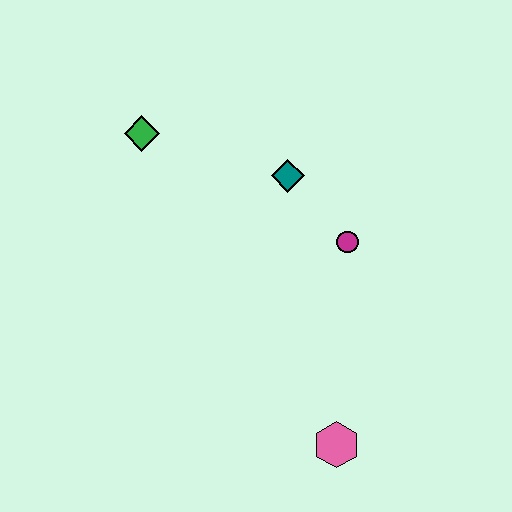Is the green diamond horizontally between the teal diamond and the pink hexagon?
No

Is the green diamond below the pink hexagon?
No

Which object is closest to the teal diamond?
The magenta circle is closest to the teal diamond.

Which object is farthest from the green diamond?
The pink hexagon is farthest from the green diamond.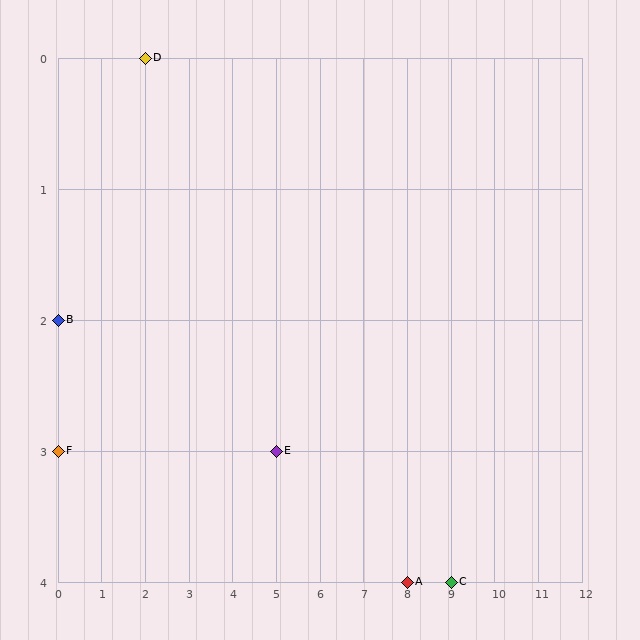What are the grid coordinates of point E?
Point E is at grid coordinates (5, 3).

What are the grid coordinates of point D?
Point D is at grid coordinates (2, 0).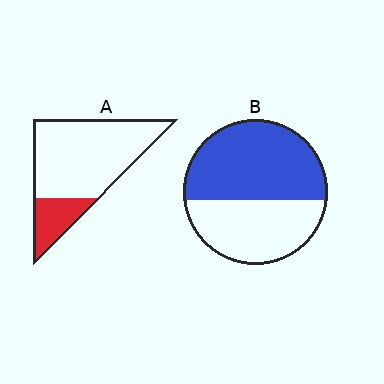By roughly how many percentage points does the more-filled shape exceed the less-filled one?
By roughly 35 percentage points (B over A).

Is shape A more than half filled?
No.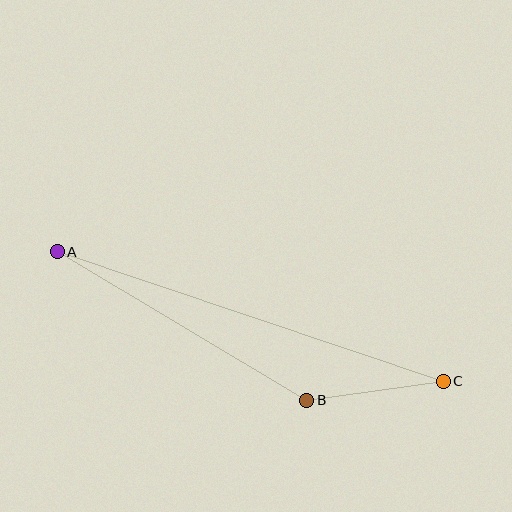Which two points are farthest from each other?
Points A and C are farthest from each other.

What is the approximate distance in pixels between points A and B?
The distance between A and B is approximately 290 pixels.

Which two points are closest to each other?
Points B and C are closest to each other.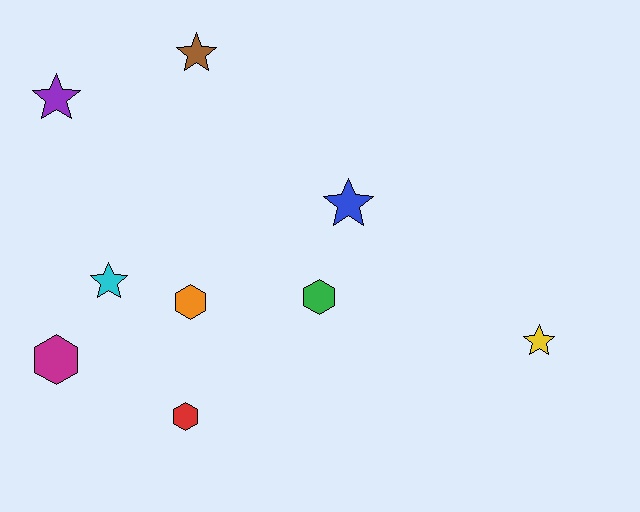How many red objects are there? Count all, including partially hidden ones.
There is 1 red object.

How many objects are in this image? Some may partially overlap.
There are 9 objects.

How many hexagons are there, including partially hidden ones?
There are 4 hexagons.